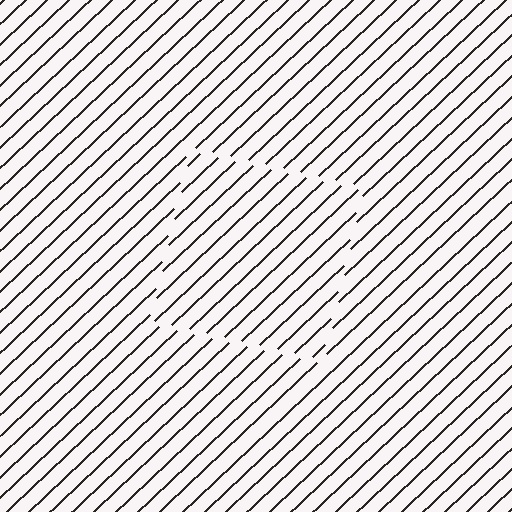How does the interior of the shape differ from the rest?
The interior of the shape contains the same grating, shifted by half a period — the contour is defined by the phase discontinuity where line-ends from the inner and outer gratings abut.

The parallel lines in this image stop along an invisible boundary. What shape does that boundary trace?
An illusory square. The interior of the shape contains the same grating, shifted by half a period — the contour is defined by the phase discontinuity where line-ends from the inner and outer gratings abut.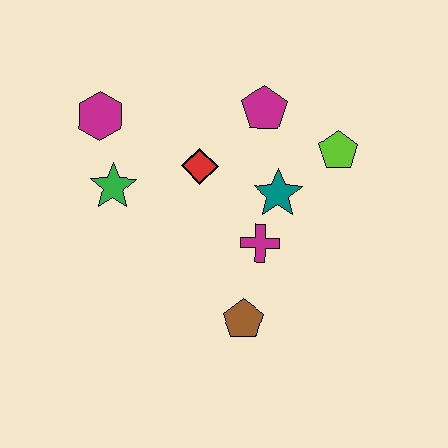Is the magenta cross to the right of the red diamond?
Yes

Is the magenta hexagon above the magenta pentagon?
No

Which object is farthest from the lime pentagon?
The magenta hexagon is farthest from the lime pentagon.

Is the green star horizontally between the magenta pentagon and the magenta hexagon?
Yes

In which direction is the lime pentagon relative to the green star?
The lime pentagon is to the right of the green star.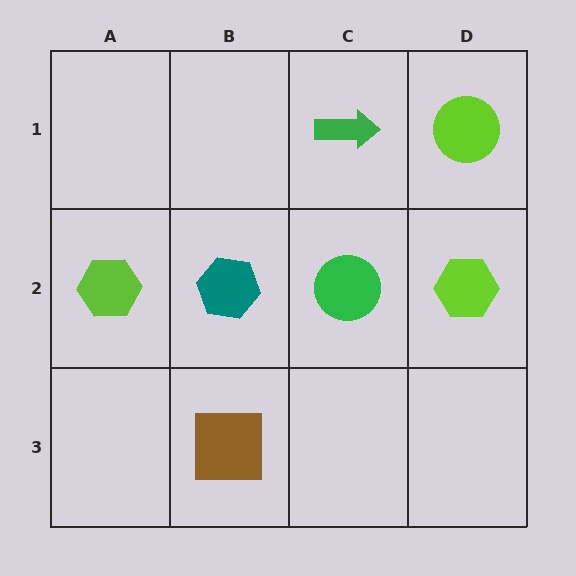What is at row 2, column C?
A green circle.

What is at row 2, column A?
A lime hexagon.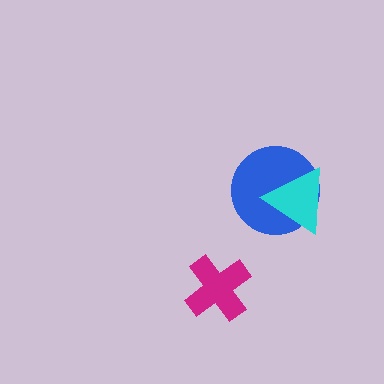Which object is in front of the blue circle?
The cyan triangle is in front of the blue circle.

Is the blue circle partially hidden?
Yes, it is partially covered by another shape.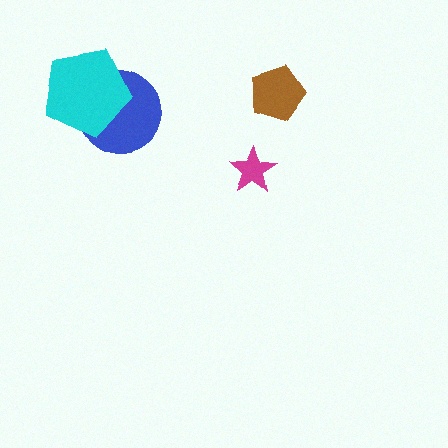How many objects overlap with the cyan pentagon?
1 object overlaps with the cyan pentagon.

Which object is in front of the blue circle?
The cyan pentagon is in front of the blue circle.